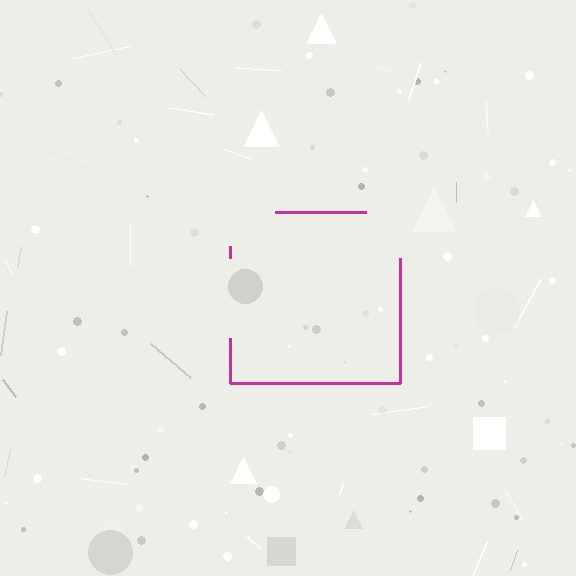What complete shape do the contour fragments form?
The contour fragments form a square.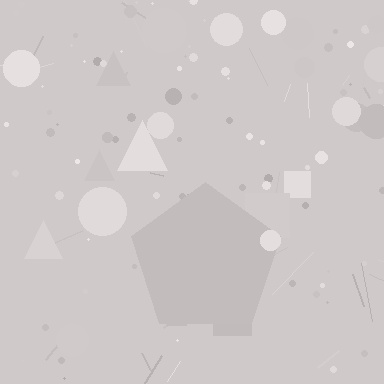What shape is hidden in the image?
A pentagon is hidden in the image.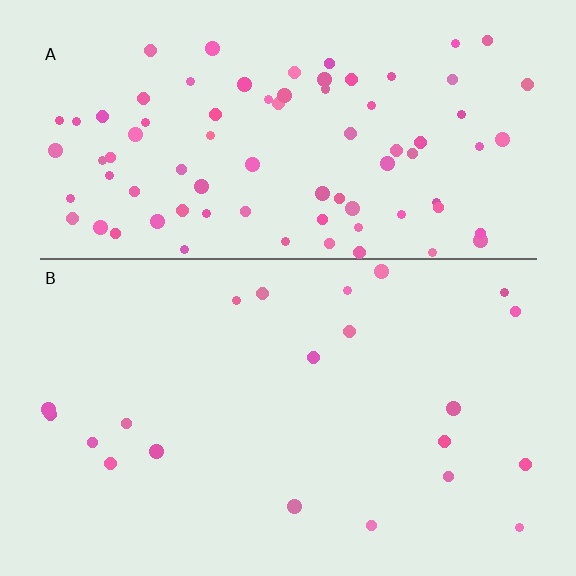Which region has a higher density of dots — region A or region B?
A (the top).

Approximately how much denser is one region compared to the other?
Approximately 4.0× — region A over region B.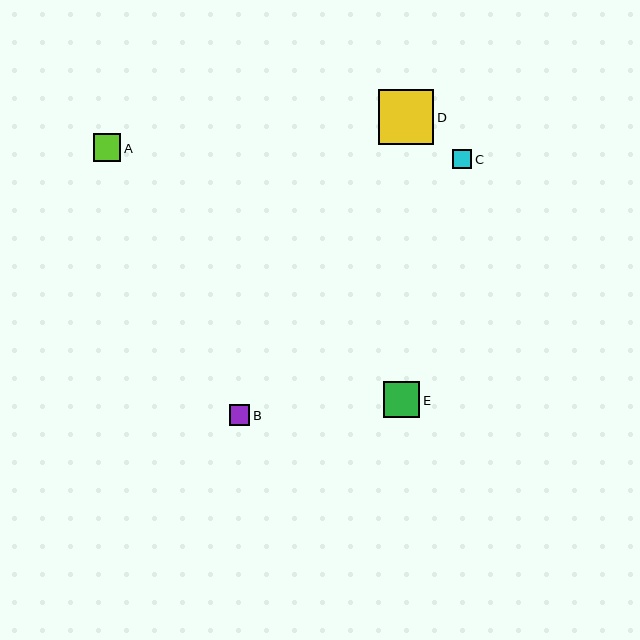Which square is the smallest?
Square C is the smallest with a size of approximately 19 pixels.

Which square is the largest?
Square D is the largest with a size of approximately 55 pixels.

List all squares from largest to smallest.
From largest to smallest: D, E, A, B, C.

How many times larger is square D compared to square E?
Square D is approximately 1.5 times the size of square E.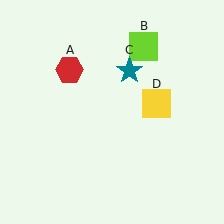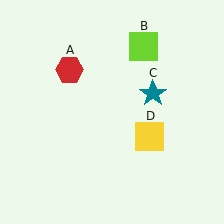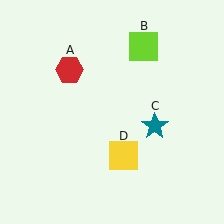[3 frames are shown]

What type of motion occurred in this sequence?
The teal star (object C), yellow square (object D) rotated clockwise around the center of the scene.